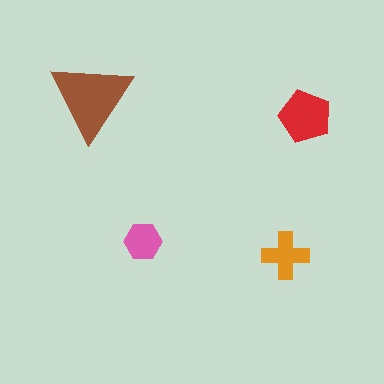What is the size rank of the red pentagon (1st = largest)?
2nd.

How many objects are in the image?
There are 4 objects in the image.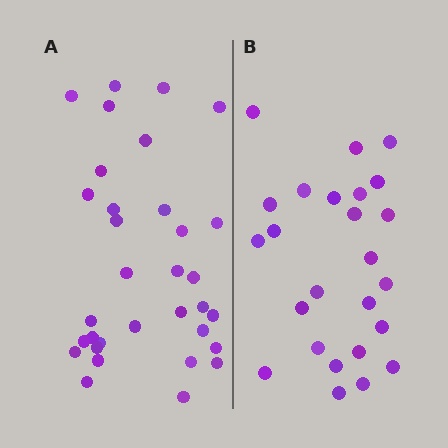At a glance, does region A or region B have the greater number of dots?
Region A (the left region) has more dots.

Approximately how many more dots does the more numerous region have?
Region A has roughly 8 or so more dots than region B.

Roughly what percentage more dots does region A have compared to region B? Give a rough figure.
About 30% more.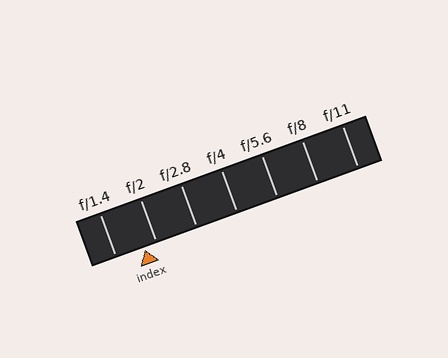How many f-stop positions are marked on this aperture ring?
There are 7 f-stop positions marked.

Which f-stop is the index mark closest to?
The index mark is closest to f/2.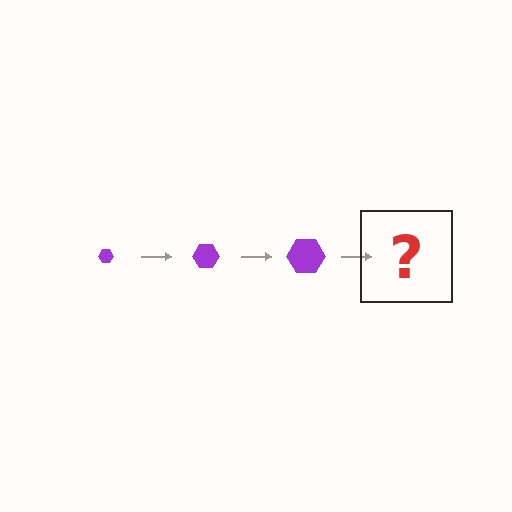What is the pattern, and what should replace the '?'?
The pattern is that the hexagon gets progressively larger each step. The '?' should be a purple hexagon, larger than the previous one.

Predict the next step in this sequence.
The next step is a purple hexagon, larger than the previous one.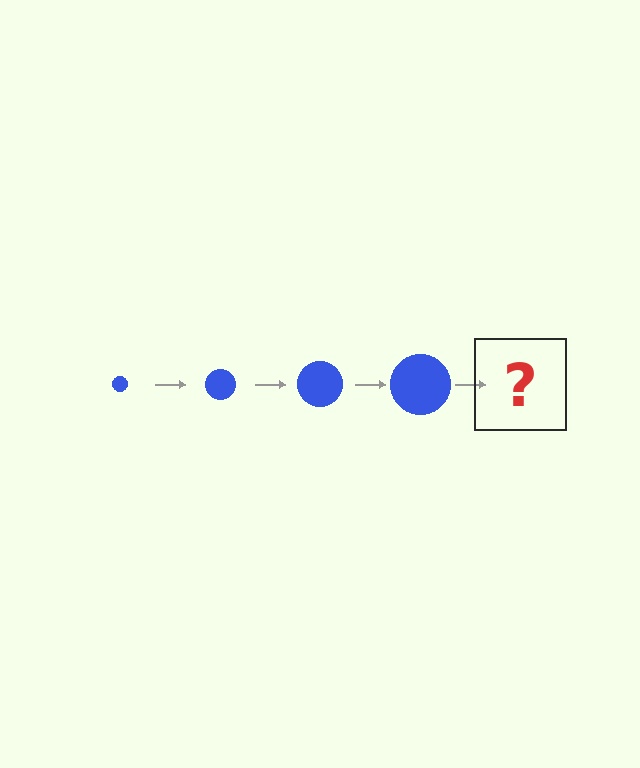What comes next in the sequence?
The next element should be a blue circle, larger than the previous one.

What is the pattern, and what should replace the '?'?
The pattern is that the circle gets progressively larger each step. The '?' should be a blue circle, larger than the previous one.